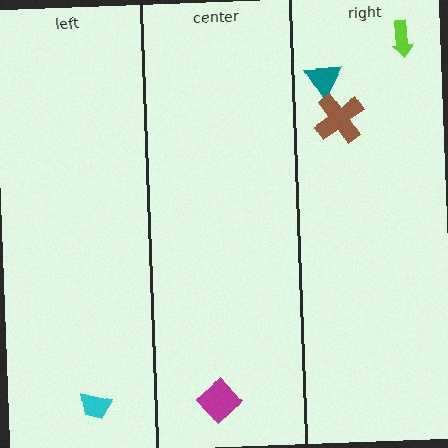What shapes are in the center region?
The magenta diamond.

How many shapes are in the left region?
1.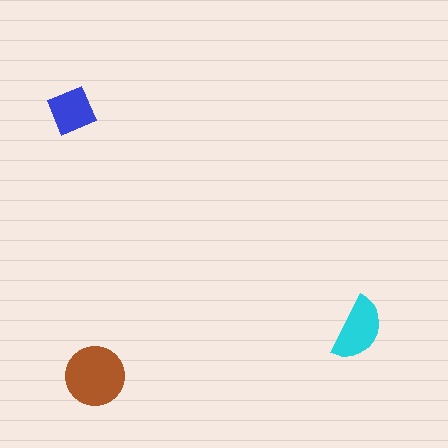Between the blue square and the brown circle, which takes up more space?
The brown circle.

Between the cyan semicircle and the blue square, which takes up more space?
The cyan semicircle.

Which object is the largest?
The brown circle.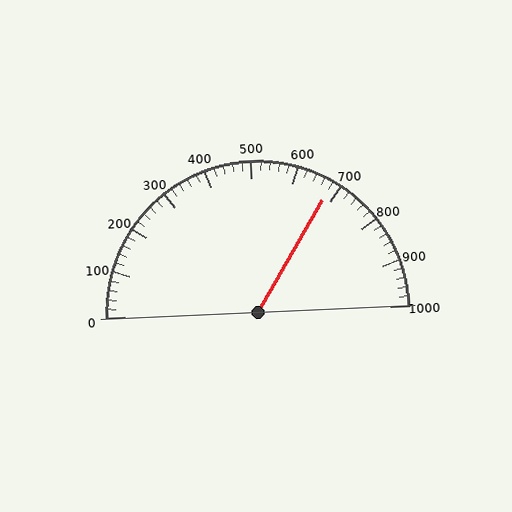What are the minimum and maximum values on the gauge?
The gauge ranges from 0 to 1000.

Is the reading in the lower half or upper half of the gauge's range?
The reading is in the upper half of the range (0 to 1000).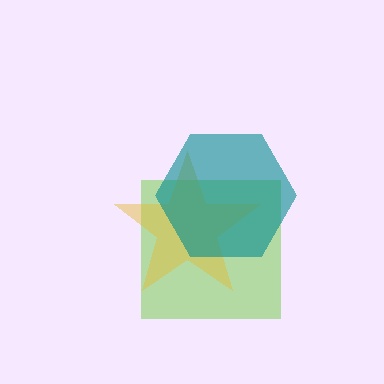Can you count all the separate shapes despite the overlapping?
Yes, there are 3 separate shapes.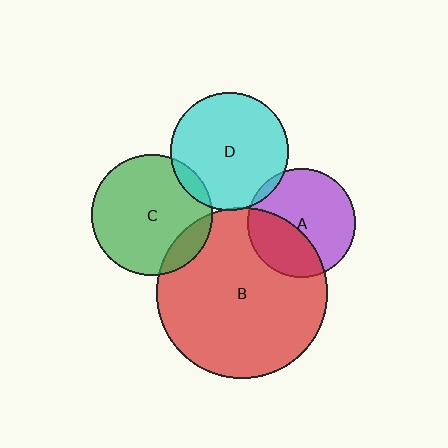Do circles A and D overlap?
Yes.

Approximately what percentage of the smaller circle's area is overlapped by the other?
Approximately 5%.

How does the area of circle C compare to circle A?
Approximately 1.2 times.